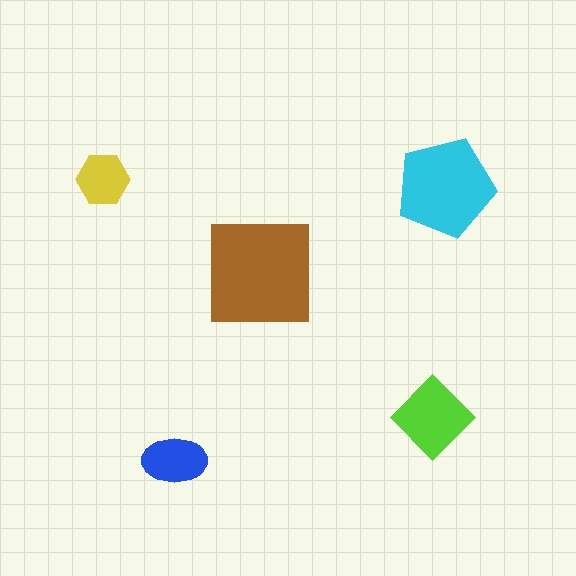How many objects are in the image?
There are 5 objects in the image.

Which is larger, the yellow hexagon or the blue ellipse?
The blue ellipse.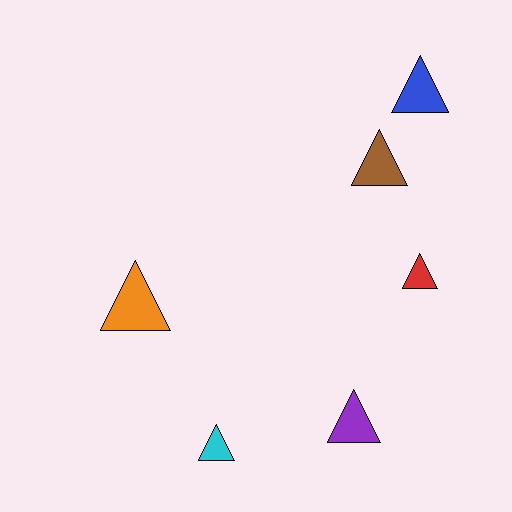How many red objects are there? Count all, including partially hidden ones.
There is 1 red object.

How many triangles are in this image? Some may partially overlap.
There are 6 triangles.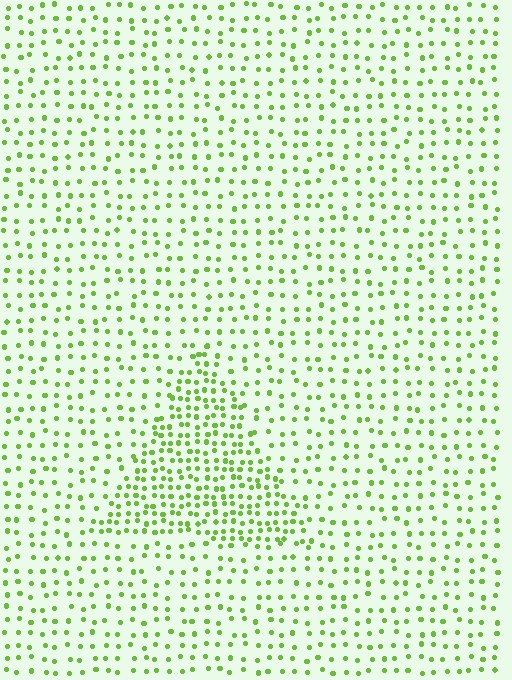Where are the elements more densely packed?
The elements are more densely packed inside the triangle boundary.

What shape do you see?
I see a triangle.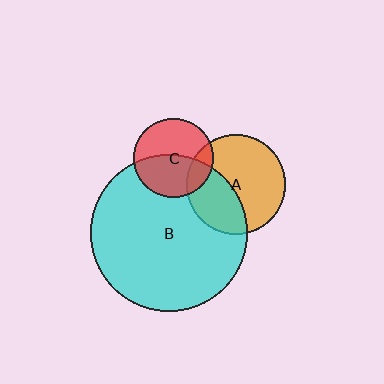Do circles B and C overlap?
Yes.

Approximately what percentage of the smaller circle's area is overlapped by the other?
Approximately 50%.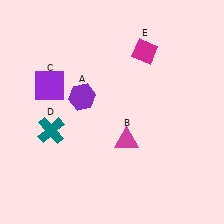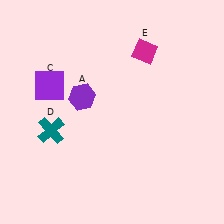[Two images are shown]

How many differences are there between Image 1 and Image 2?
There is 1 difference between the two images.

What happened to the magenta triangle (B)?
The magenta triangle (B) was removed in Image 2. It was in the bottom-right area of Image 1.